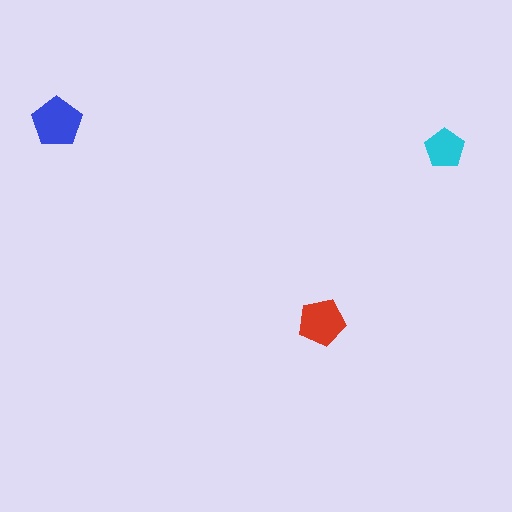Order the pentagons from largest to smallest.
the blue one, the red one, the cyan one.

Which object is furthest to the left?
The blue pentagon is leftmost.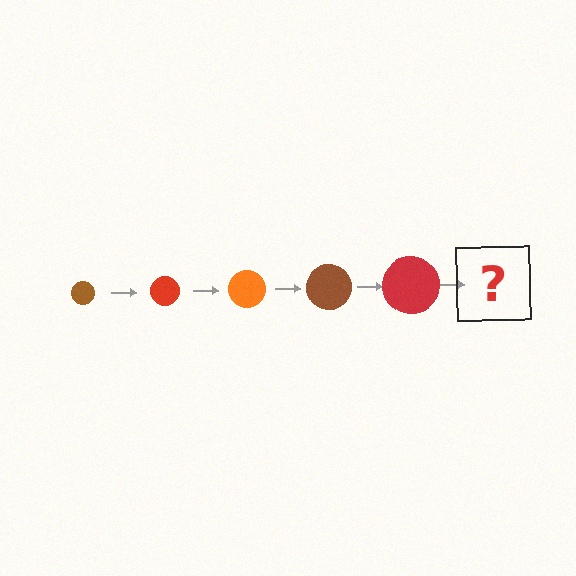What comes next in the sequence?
The next element should be an orange circle, larger than the previous one.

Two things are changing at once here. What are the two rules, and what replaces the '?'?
The two rules are that the circle grows larger each step and the color cycles through brown, red, and orange. The '?' should be an orange circle, larger than the previous one.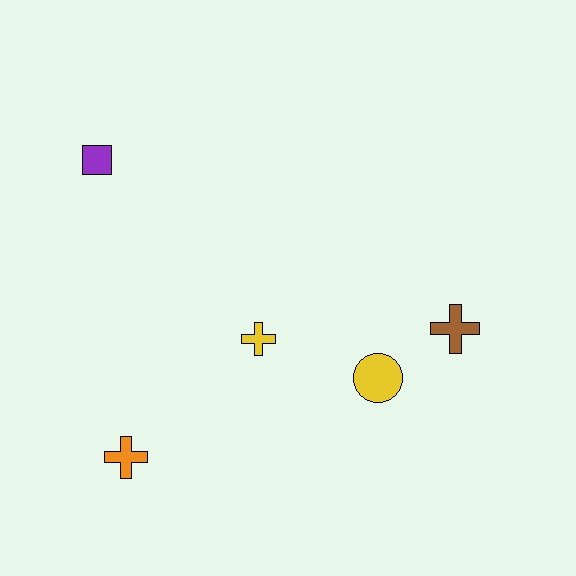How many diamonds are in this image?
There are no diamonds.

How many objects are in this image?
There are 5 objects.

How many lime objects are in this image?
There are no lime objects.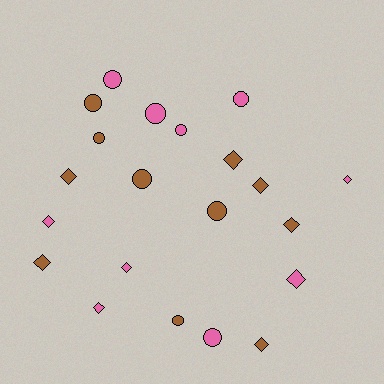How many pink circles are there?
There are 5 pink circles.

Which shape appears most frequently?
Diamond, with 11 objects.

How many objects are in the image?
There are 21 objects.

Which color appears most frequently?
Brown, with 11 objects.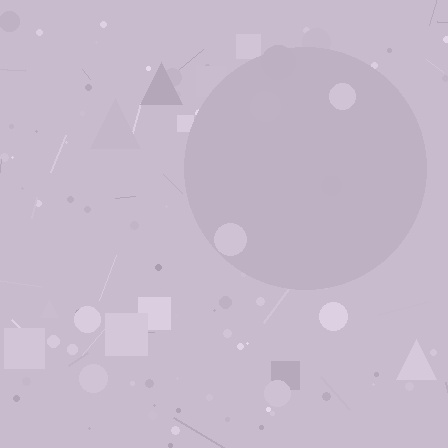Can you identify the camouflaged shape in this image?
The camouflaged shape is a circle.